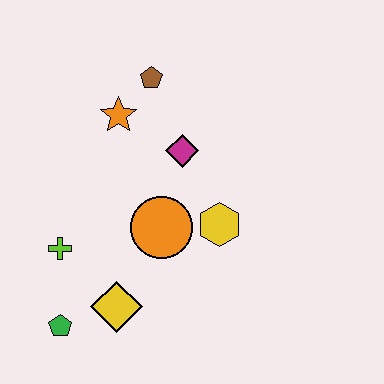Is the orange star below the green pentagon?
No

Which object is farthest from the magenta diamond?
The green pentagon is farthest from the magenta diamond.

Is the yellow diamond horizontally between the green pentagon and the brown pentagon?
Yes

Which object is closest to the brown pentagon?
The orange star is closest to the brown pentagon.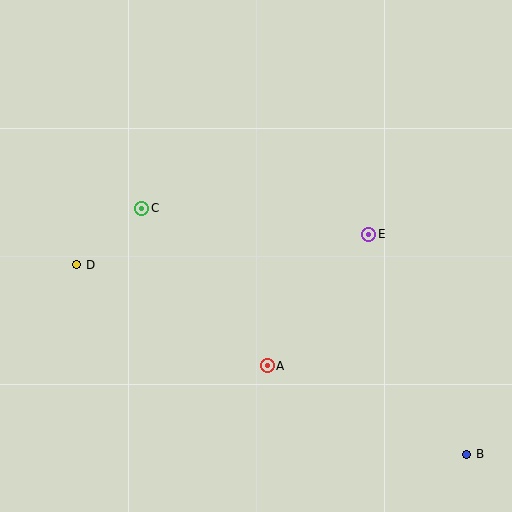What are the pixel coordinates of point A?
Point A is at (267, 366).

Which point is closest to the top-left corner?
Point C is closest to the top-left corner.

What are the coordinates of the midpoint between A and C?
The midpoint between A and C is at (204, 287).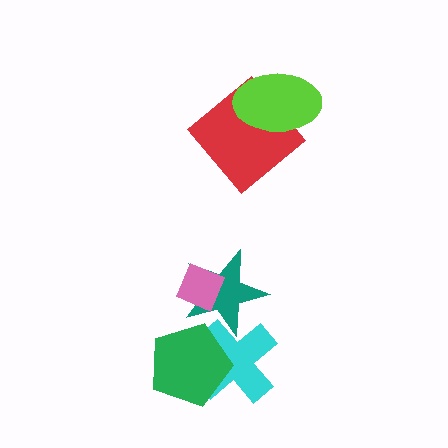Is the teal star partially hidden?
Yes, it is partially covered by another shape.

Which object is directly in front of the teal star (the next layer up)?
The cyan cross is directly in front of the teal star.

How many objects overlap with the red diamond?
1 object overlaps with the red diamond.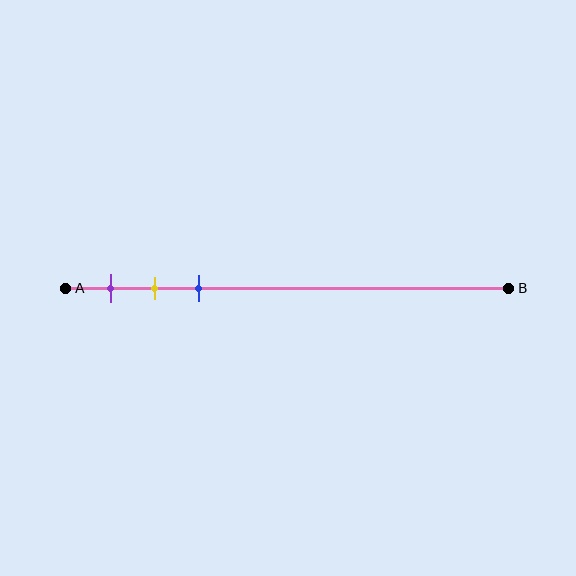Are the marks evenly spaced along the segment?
Yes, the marks are approximately evenly spaced.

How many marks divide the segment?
There are 3 marks dividing the segment.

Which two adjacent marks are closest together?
The yellow and blue marks are the closest adjacent pair.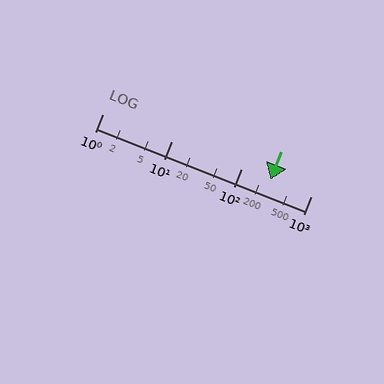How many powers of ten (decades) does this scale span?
The scale spans 3 decades, from 1 to 1000.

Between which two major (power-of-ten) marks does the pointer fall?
The pointer is between 100 and 1000.